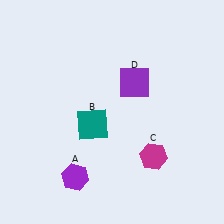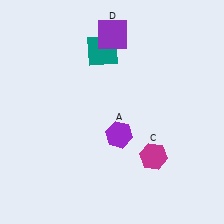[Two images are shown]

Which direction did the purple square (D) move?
The purple square (D) moved up.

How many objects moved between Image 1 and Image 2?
3 objects moved between the two images.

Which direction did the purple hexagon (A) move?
The purple hexagon (A) moved right.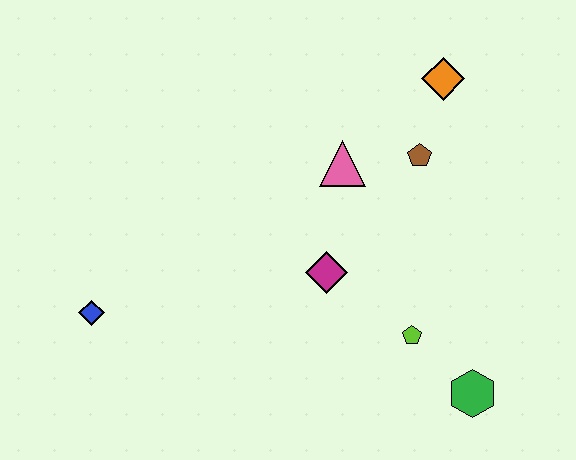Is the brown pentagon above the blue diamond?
Yes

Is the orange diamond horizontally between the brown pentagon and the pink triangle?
No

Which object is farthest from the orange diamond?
The blue diamond is farthest from the orange diamond.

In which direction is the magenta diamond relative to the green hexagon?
The magenta diamond is to the left of the green hexagon.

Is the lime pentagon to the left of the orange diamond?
Yes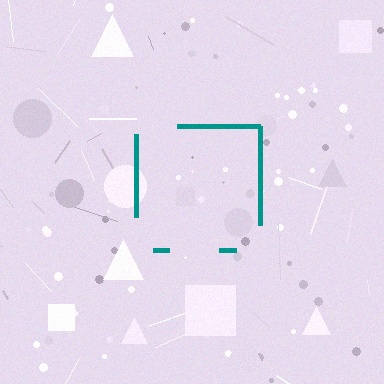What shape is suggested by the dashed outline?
The dashed outline suggests a square.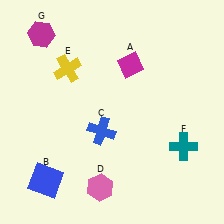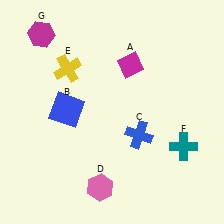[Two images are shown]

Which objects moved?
The objects that moved are: the blue square (B), the blue cross (C).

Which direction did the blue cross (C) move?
The blue cross (C) moved right.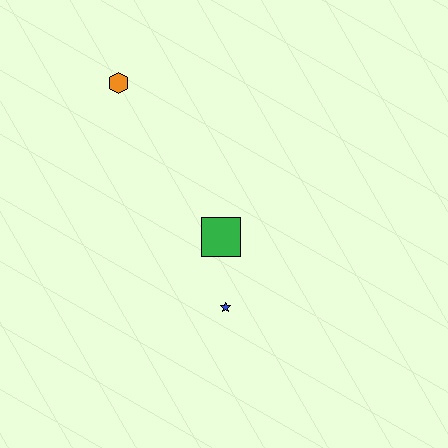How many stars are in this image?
There is 1 star.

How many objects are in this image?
There are 3 objects.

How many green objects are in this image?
There is 1 green object.